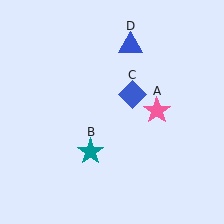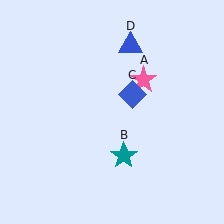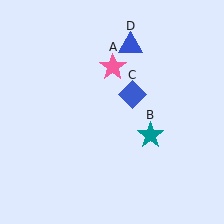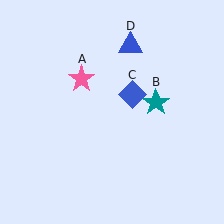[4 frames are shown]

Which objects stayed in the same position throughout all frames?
Blue diamond (object C) and blue triangle (object D) remained stationary.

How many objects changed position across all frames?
2 objects changed position: pink star (object A), teal star (object B).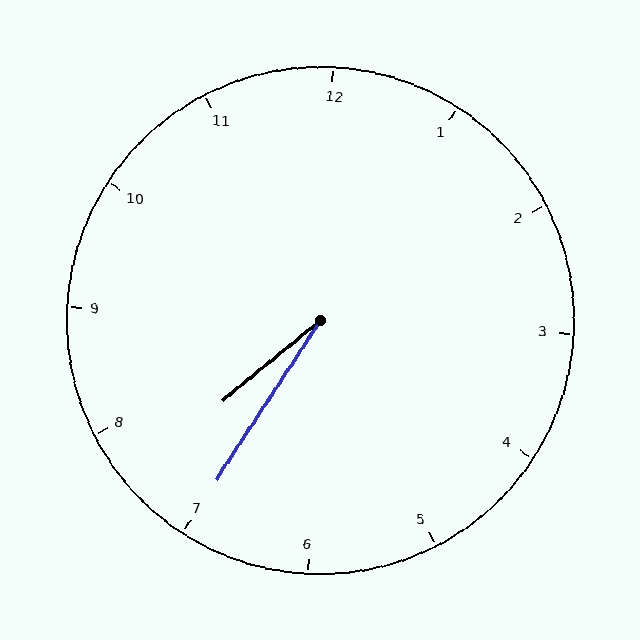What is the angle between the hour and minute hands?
Approximately 18 degrees.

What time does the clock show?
7:35.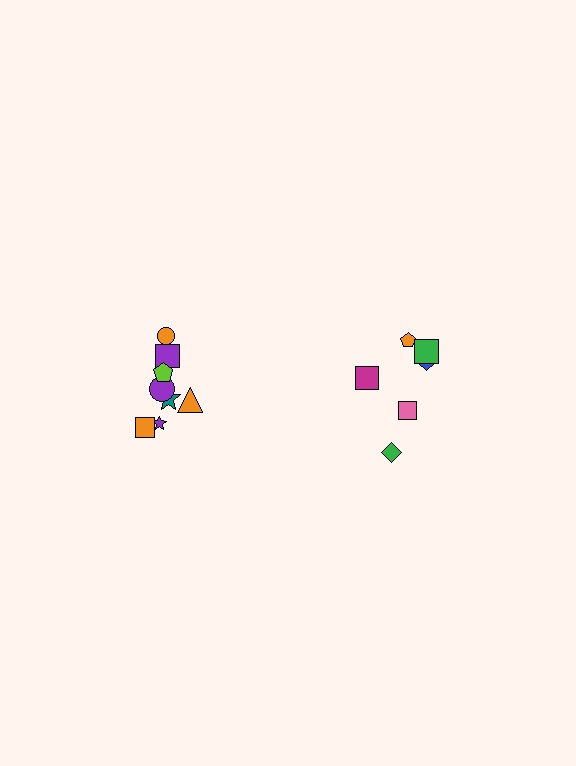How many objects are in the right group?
There are 6 objects.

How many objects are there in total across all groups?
There are 14 objects.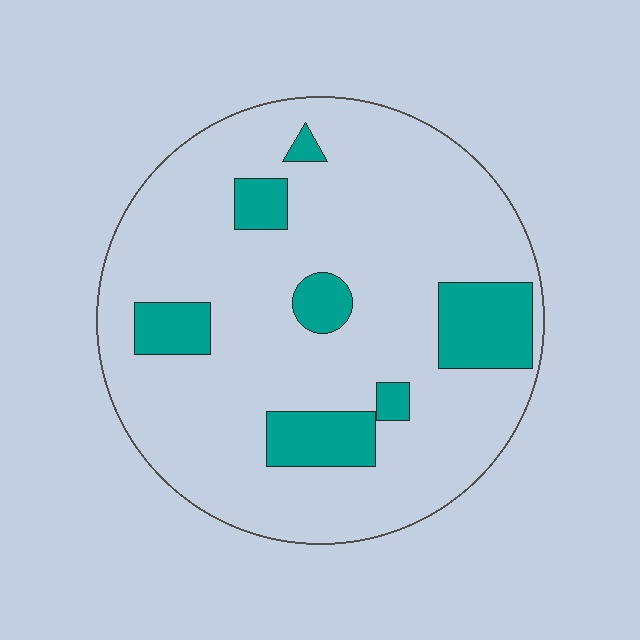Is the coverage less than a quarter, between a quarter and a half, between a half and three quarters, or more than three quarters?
Less than a quarter.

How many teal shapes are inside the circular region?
7.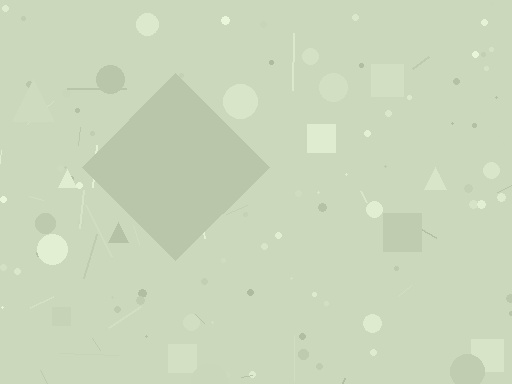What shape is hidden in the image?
A diamond is hidden in the image.